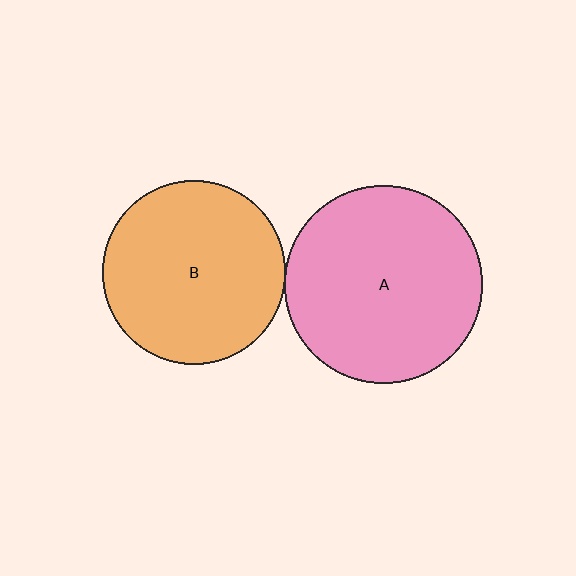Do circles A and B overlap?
Yes.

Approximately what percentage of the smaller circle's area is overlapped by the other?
Approximately 5%.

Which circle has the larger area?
Circle A (pink).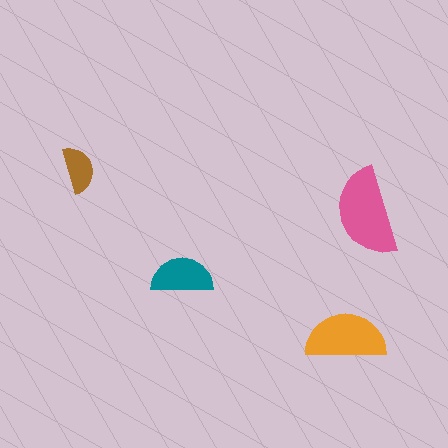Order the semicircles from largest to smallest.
the pink one, the orange one, the teal one, the brown one.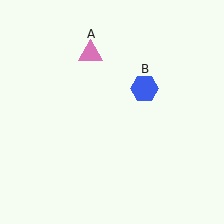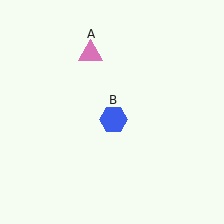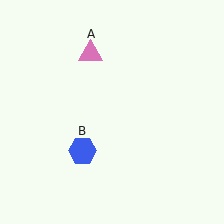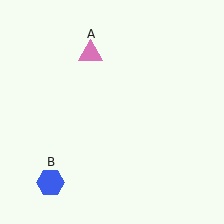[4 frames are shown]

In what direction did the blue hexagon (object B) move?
The blue hexagon (object B) moved down and to the left.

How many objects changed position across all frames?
1 object changed position: blue hexagon (object B).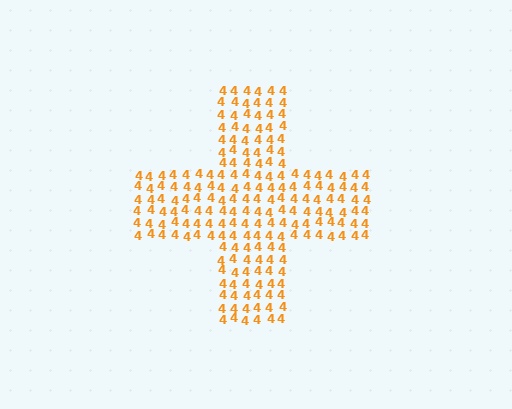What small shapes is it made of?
It is made of small digit 4's.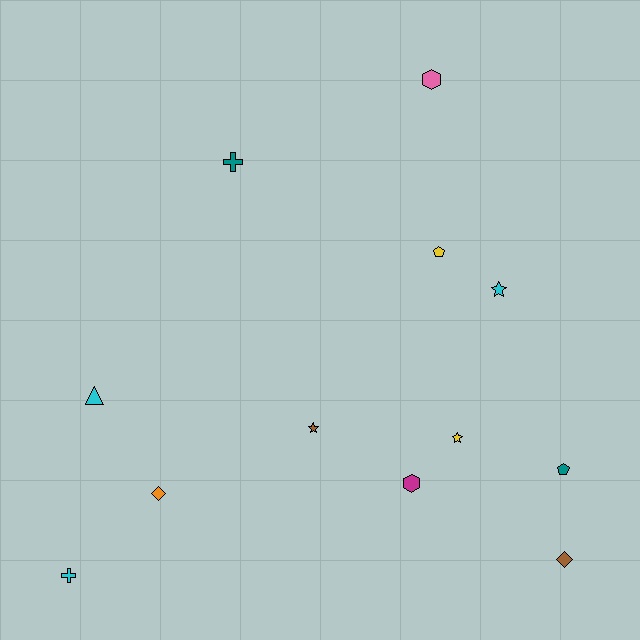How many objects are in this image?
There are 12 objects.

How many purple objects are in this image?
There are no purple objects.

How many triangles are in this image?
There is 1 triangle.